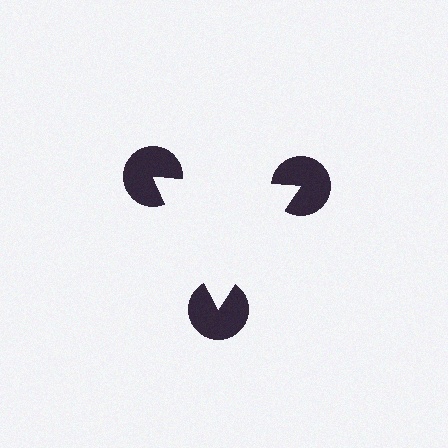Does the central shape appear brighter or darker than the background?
It typically appears slightly brighter than the background, even though no actual brightness change is drawn.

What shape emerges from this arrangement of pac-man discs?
An illusory triangle — its edges are inferred from the aligned wedge cuts in the pac-man discs, not physically drawn.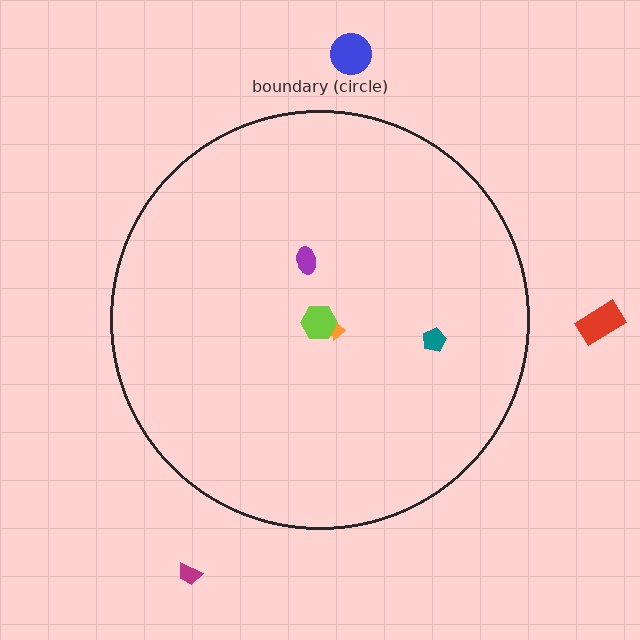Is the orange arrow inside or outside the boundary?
Inside.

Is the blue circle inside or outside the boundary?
Outside.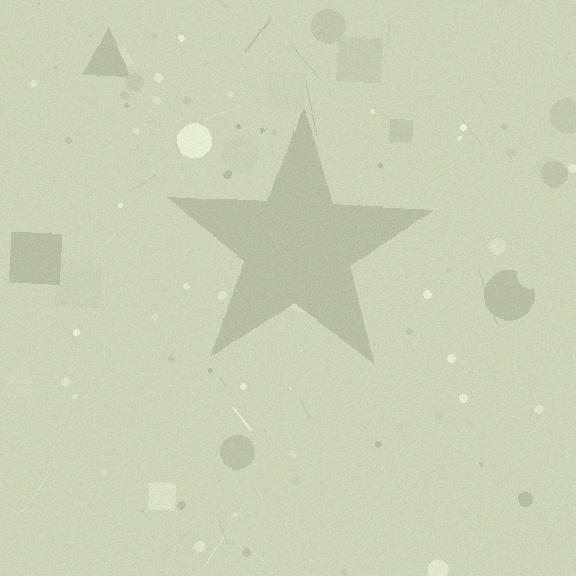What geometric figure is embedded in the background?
A star is embedded in the background.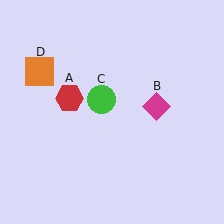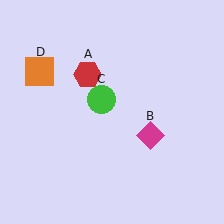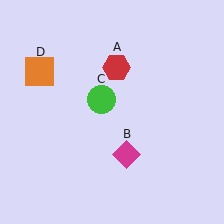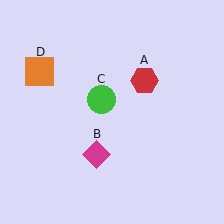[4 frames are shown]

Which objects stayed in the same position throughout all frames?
Green circle (object C) and orange square (object D) remained stationary.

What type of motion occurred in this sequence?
The red hexagon (object A), magenta diamond (object B) rotated clockwise around the center of the scene.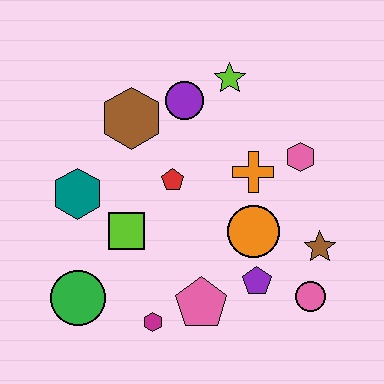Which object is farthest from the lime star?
The green circle is farthest from the lime star.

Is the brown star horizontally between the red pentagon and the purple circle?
No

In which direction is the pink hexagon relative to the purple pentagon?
The pink hexagon is above the purple pentagon.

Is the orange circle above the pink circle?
Yes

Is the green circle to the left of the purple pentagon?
Yes